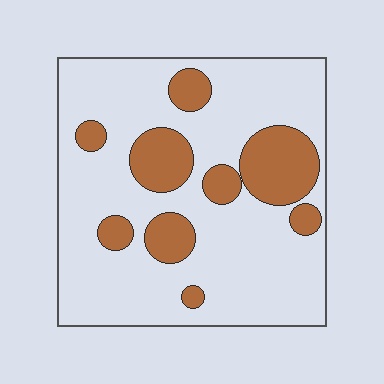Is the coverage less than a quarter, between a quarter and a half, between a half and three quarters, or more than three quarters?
Less than a quarter.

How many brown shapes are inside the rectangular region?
9.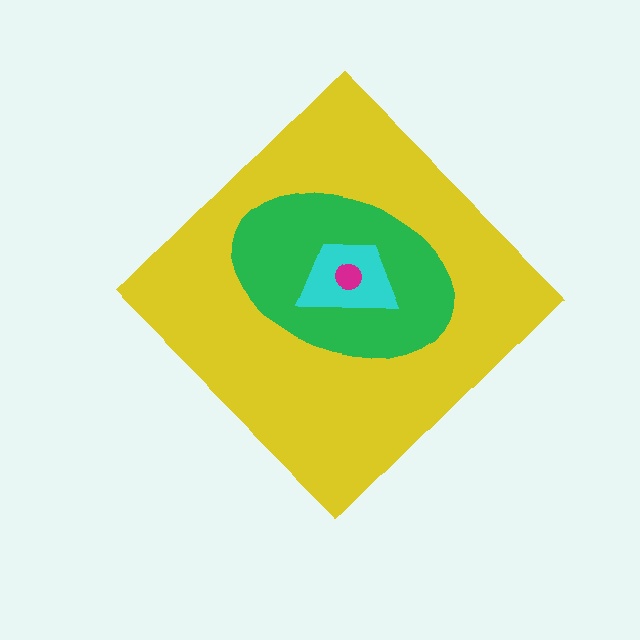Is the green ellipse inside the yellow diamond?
Yes.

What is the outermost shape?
The yellow diamond.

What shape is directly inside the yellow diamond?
The green ellipse.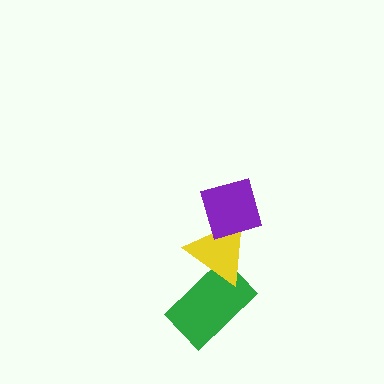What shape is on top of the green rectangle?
The yellow triangle is on top of the green rectangle.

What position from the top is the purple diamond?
The purple diamond is 1st from the top.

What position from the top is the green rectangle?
The green rectangle is 3rd from the top.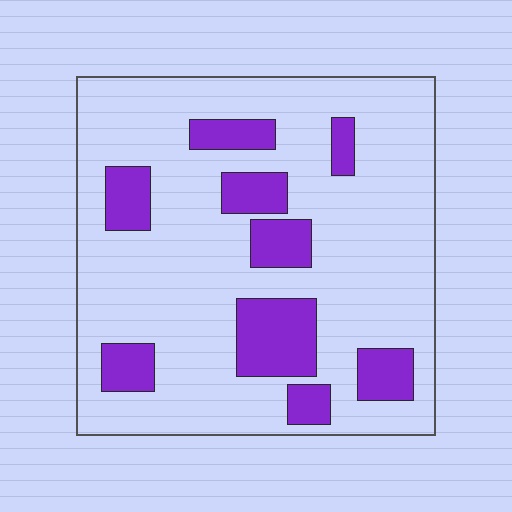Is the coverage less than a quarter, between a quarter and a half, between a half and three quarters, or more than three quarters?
Less than a quarter.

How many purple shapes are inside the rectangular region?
9.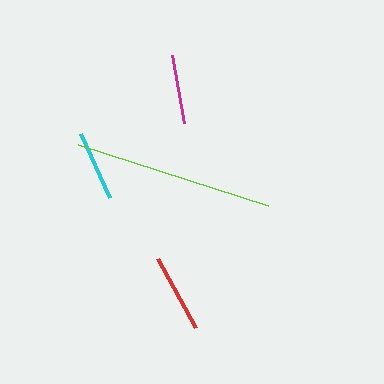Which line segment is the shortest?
The magenta line is the shortest at approximately 69 pixels.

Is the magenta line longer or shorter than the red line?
The red line is longer than the magenta line.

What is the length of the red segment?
The red segment is approximately 78 pixels long.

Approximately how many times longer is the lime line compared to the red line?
The lime line is approximately 2.5 times the length of the red line.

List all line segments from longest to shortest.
From longest to shortest: lime, red, cyan, magenta.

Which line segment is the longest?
The lime line is the longest at approximately 199 pixels.